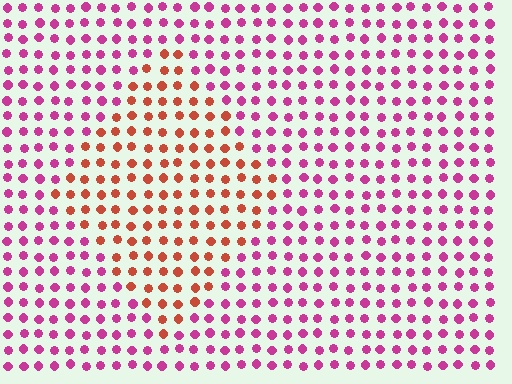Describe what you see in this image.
The image is filled with small magenta elements in a uniform arrangement. A diamond-shaped region is visible where the elements are tinted to a slightly different hue, forming a subtle color boundary.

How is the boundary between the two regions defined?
The boundary is defined purely by a slight shift in hue (about 47 degrees). Spacing, size, and orientation are identical on both sides.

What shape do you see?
I see a diamond.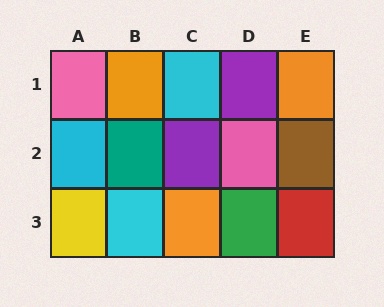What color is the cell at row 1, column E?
Orange.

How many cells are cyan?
3 cells are cyan.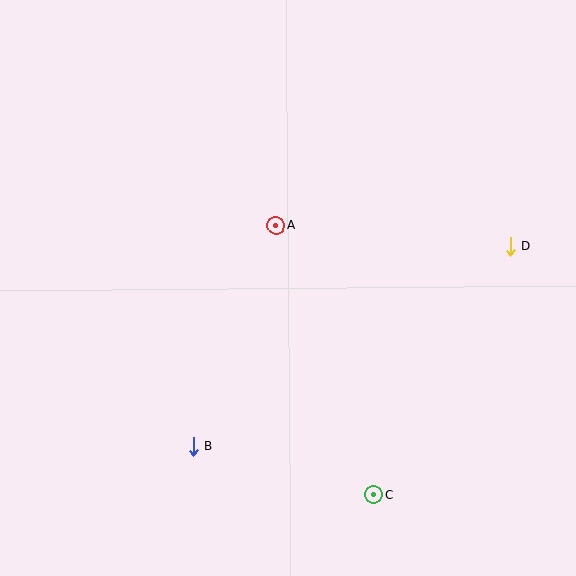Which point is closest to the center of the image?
Point A at (276, 225) is closest to the center.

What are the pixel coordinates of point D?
Point D is at (510, 246).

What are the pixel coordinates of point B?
Point B is at (194, 446).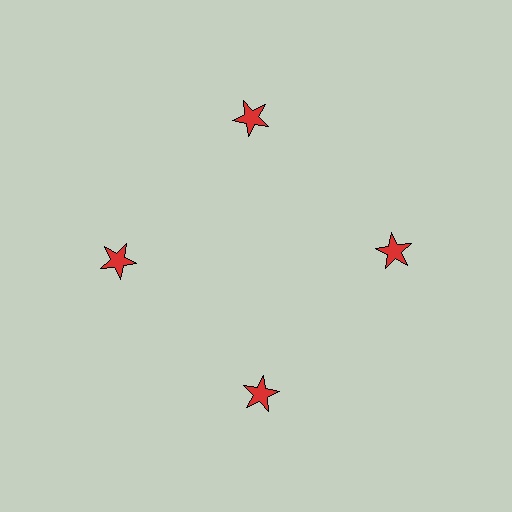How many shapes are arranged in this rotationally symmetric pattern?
There are 4 shapes, arranged in 4 groups of 1.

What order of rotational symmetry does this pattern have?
This pattern has 4-fold rotational symmetry.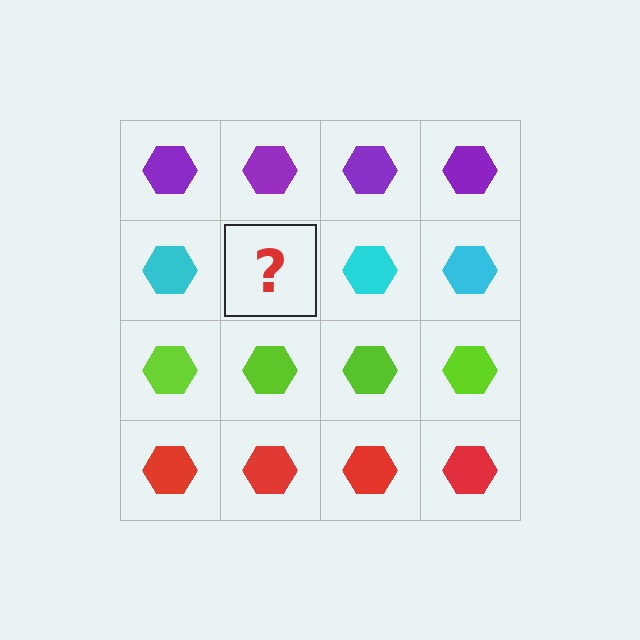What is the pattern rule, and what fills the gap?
The rule is that each row has a consistent color. The gap should be filled with a cyan hexagon.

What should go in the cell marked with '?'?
The missing cell should contain a cyan hexagon.